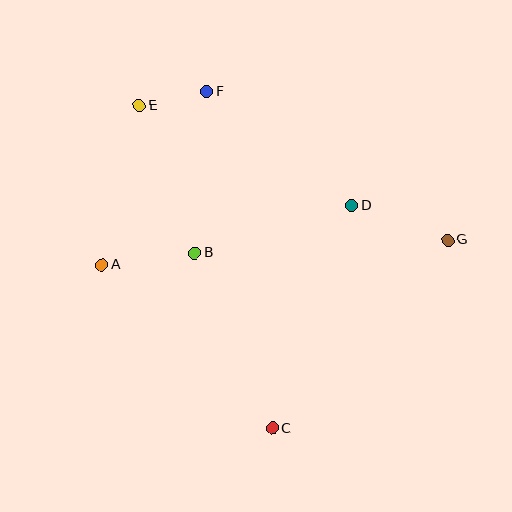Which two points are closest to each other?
Points E and F are closest to each other.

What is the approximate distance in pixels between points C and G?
The distance between C and G is approximately 257 pixels.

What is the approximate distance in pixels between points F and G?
The distance between F and G is approximately 283 pixels.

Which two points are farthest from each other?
Points C and E are farthest from each other.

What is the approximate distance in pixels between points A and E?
The distance between A and E is approximately 163 pixels.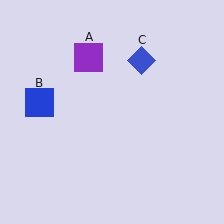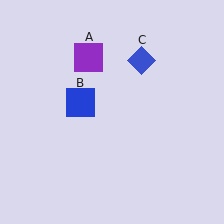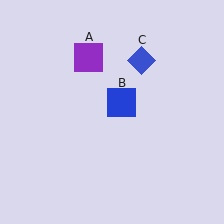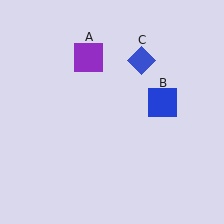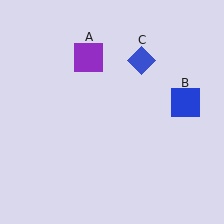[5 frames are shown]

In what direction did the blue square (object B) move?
The blue square (object B) moved right.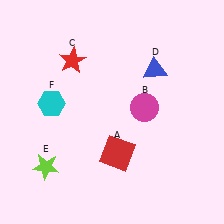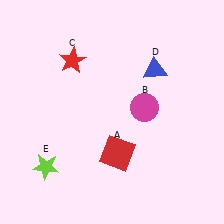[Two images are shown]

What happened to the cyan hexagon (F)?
The cyan hexagon (F) was removed in Image 2. It was in the top-left area of Image 1.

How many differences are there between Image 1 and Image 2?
There is 1 difference between the two images.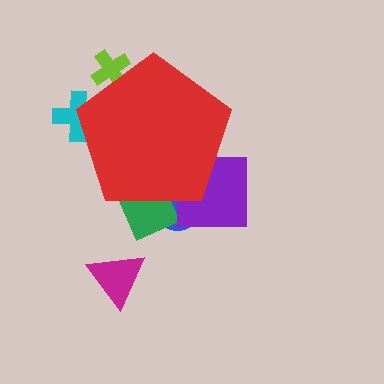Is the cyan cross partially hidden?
Yes, the cyan cross is partially hidden behind the red pentagon.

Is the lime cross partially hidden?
Yes, the lime cross is partially hidden behind the red pentagon.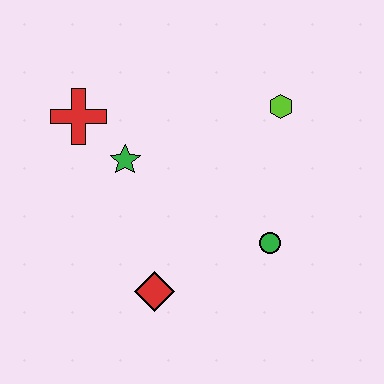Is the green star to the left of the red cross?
No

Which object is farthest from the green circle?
The red cross is farthest from the green circle.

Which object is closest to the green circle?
The red diamond is closest to the green circle.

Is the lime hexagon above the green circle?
Yes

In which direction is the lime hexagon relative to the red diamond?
The lime hexagon is above the red diamond.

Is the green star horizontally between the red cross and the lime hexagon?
Yes